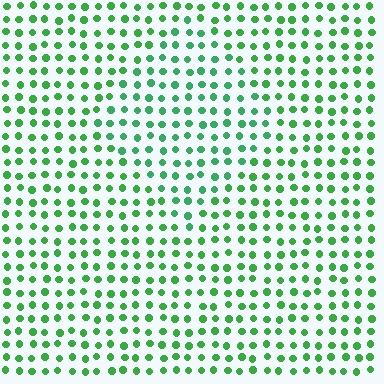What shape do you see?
I see a diamond.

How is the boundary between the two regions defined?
The boundary is defined purely by a slight shift in hue (about 17 degrees). Spacing, size, and orientation are identical on both sides.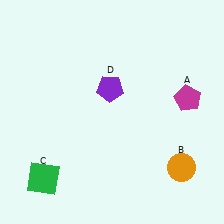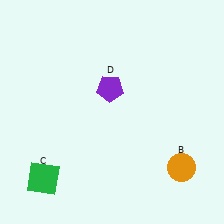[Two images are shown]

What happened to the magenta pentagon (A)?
The magenta pentagon (A) was removed in Image 2. It was in the top-right area of Image 1.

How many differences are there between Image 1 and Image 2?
There is 1 difference between the two images.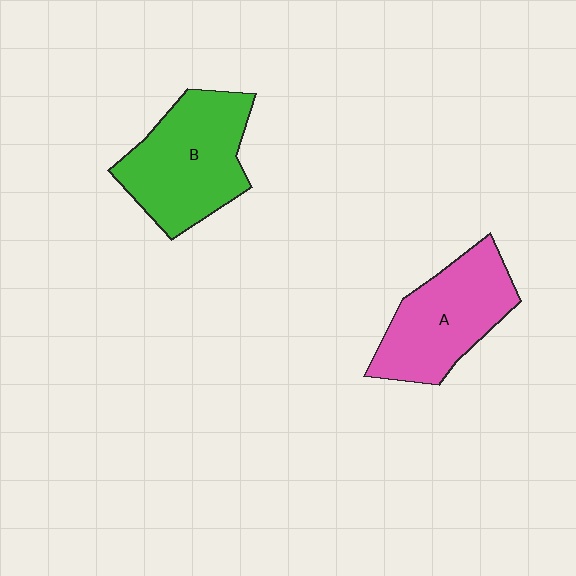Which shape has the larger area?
Shape B (green).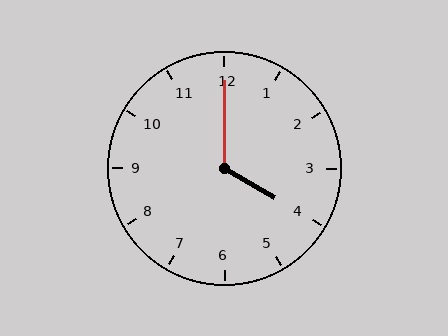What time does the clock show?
4:00.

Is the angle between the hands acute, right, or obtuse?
It is obtuse.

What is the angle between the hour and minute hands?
Approximately 120 degrees.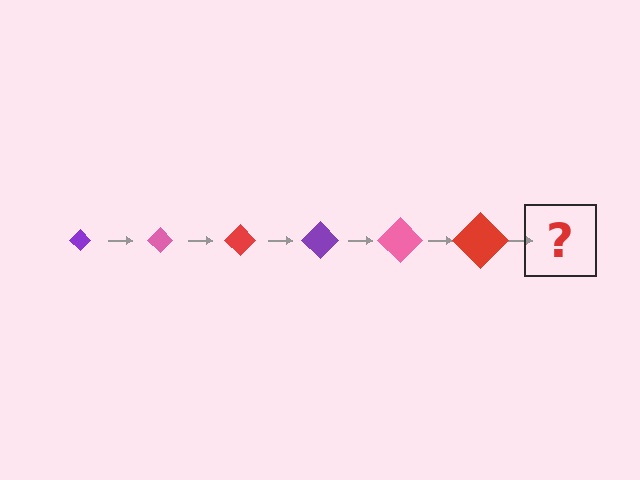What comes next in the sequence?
The next element should be a purple diamond, larger than the previous one.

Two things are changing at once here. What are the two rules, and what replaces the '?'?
The two rules are that the diamond grows larger each step and the color cycles through purple, pink, and red. The '?' should be a purple diamond, larger than the previous one.